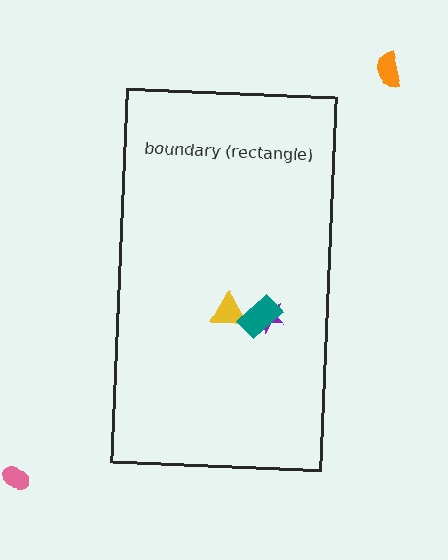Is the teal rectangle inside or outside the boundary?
Inside.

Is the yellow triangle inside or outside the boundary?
Inside.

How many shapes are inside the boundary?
3 inside, 2 outside.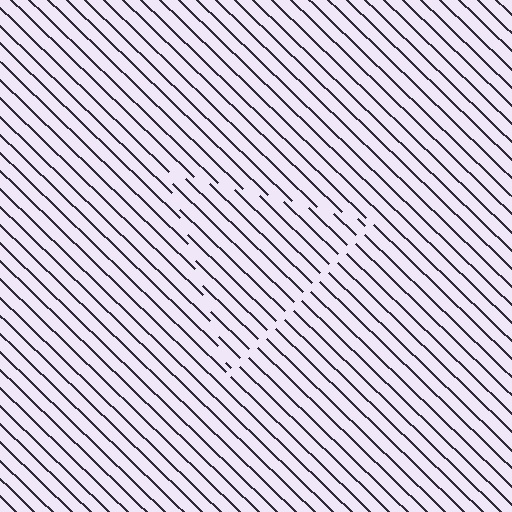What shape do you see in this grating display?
An illusory triangle. The interior of the shape contains the same grating, shifted by half a period — the contour is defined by the phase discontinuity where line-ends from the inner and outer gratings abut.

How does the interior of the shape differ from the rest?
The interior of the shape contains the same grating, shifted by half a period — the contour is defined by the phase discontinuity where line-ends from the inner and outer gratings abut.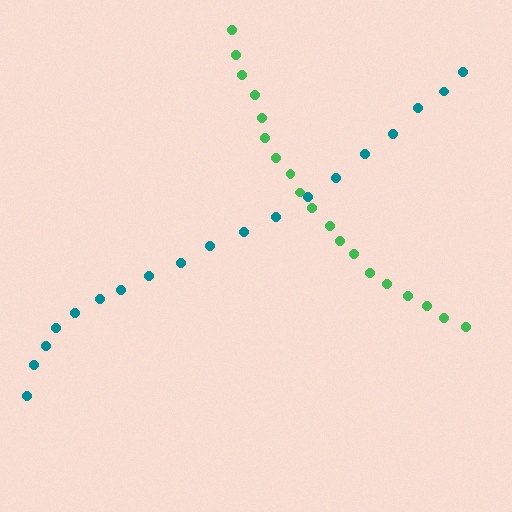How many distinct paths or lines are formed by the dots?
There are 2 distinct paths.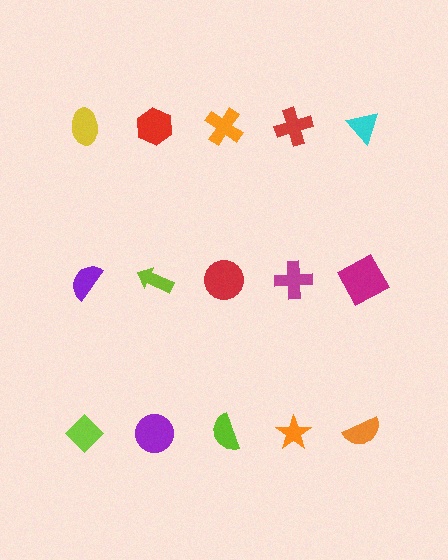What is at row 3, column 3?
A lime semicircle.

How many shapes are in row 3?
5 shapes.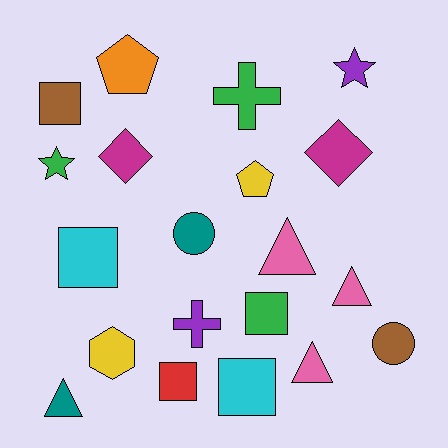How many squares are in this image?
There are 5 squares.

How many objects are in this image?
There are 20 objects.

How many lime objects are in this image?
There are no lime objects.